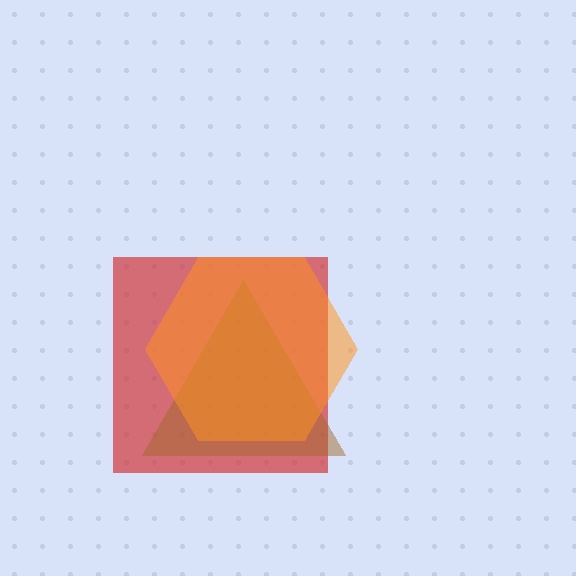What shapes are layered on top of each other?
The layered shapes are: a red square, a brown triangle, an orange hexagon.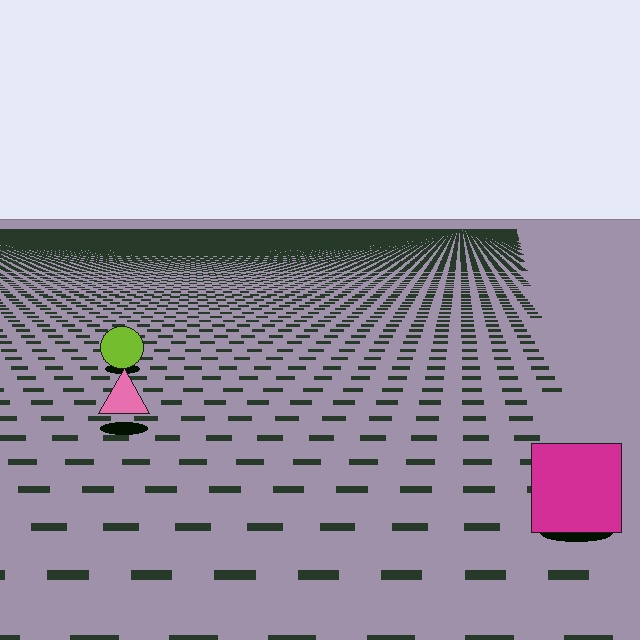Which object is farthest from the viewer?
The lime circle is farthest from the viewer. It appears smaller and the ground texture around it is denser.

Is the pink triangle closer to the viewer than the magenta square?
No. The magenta square is closer — you can tell from the texture gradient: the ground texture is coarser near it.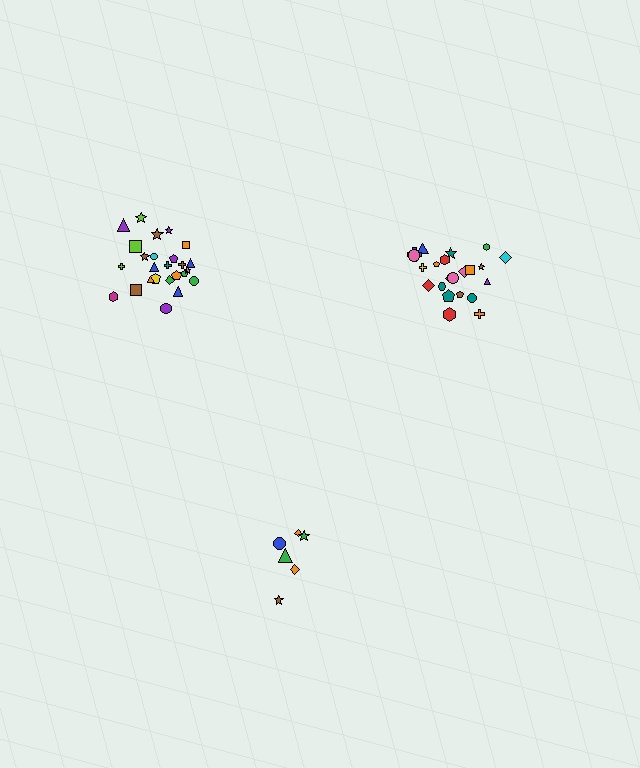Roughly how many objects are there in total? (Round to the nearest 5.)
Roughly 55 objects in total.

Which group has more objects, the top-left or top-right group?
The top-left group.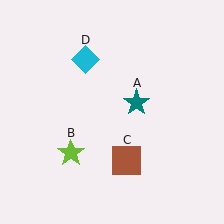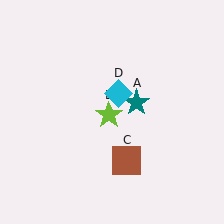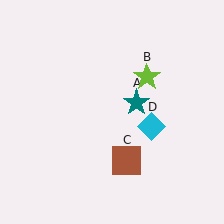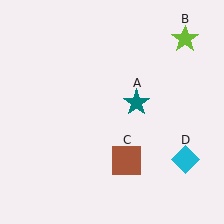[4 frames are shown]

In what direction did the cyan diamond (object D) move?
The cyan diamond (object D) moved down and to the right.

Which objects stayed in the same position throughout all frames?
Teal star (object A) and brown square (object C) remained stationary.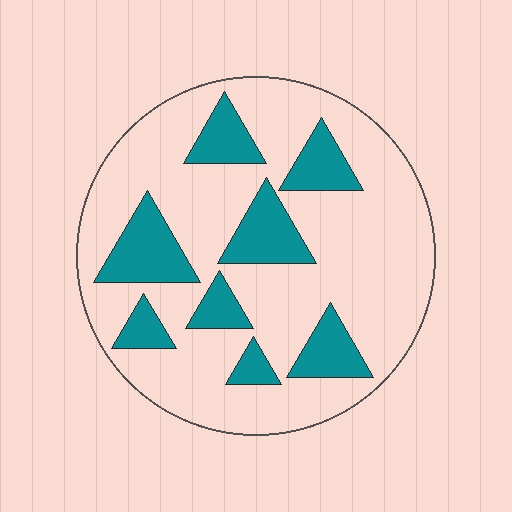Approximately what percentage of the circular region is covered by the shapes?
Approximately 25%.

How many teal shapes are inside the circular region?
8.